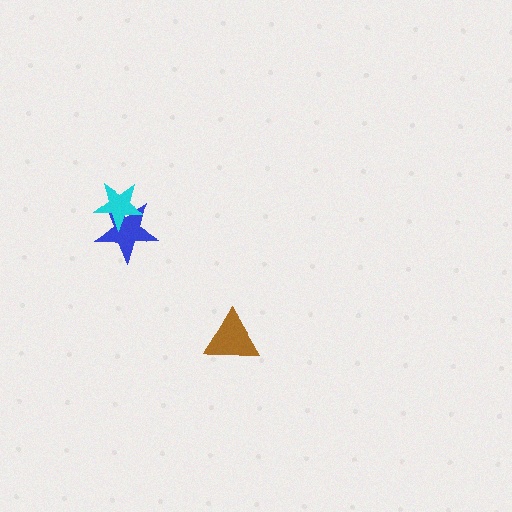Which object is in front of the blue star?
The cyan star is in front of the blue star.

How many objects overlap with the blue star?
1 object overlaps with the blue star.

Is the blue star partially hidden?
Yes, it is partially covered by another shape.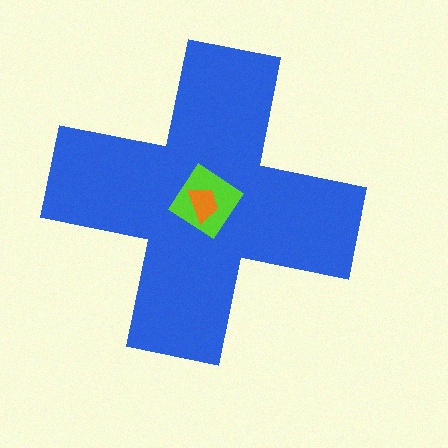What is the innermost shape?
The orange trapezoid.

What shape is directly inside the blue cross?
The lime diamond.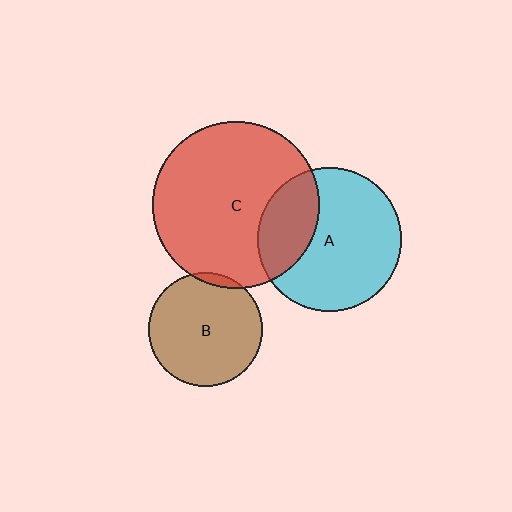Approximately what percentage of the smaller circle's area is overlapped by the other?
Approximately 30%.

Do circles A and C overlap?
Yes.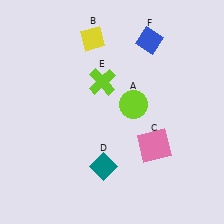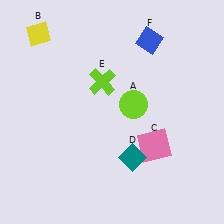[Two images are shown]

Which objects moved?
The objects that moved are: the yellow diamond (B), the teal diamond (D).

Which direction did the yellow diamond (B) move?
The yellow diamond (B) moved left.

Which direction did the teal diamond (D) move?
The teal diamond (D) moved right.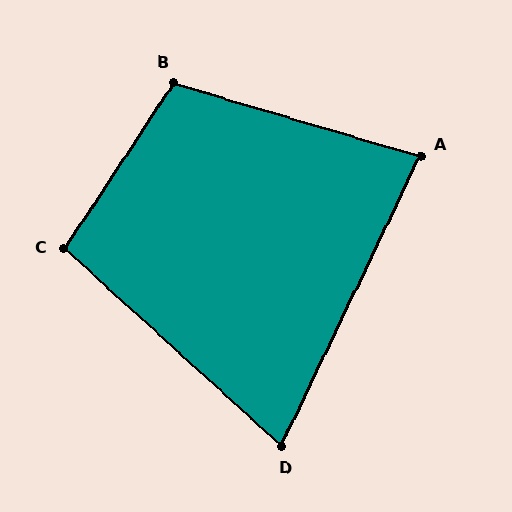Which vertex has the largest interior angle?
B, at approximately 107 degrees.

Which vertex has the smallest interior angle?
D, at approximately 73 degrees.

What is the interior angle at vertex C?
Approximately 99 degrees (obtuse).